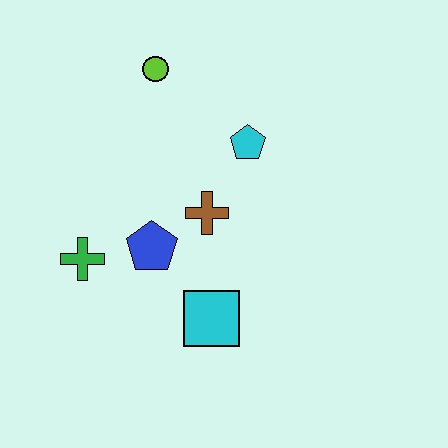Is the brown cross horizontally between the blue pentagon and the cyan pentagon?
Yes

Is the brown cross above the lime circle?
No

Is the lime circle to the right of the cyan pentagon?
No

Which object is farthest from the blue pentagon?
The lime circle is farthest from the blue pentagon.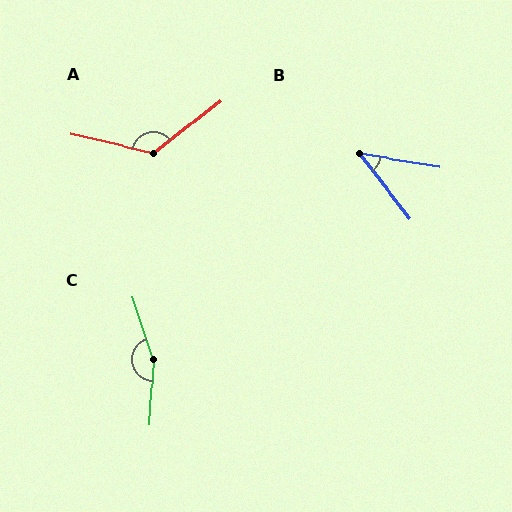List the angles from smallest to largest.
B (43°), A (129°), C (159°).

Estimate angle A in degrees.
Approximately 129 degrees.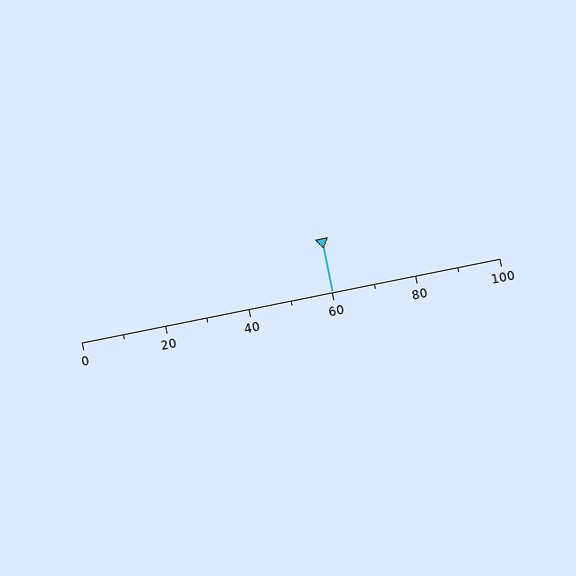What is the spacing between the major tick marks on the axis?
The major ticks are spaced 20 apart.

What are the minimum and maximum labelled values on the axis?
The axis runs from 0 to 100.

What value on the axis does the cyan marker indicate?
The marker indicates approximately 60.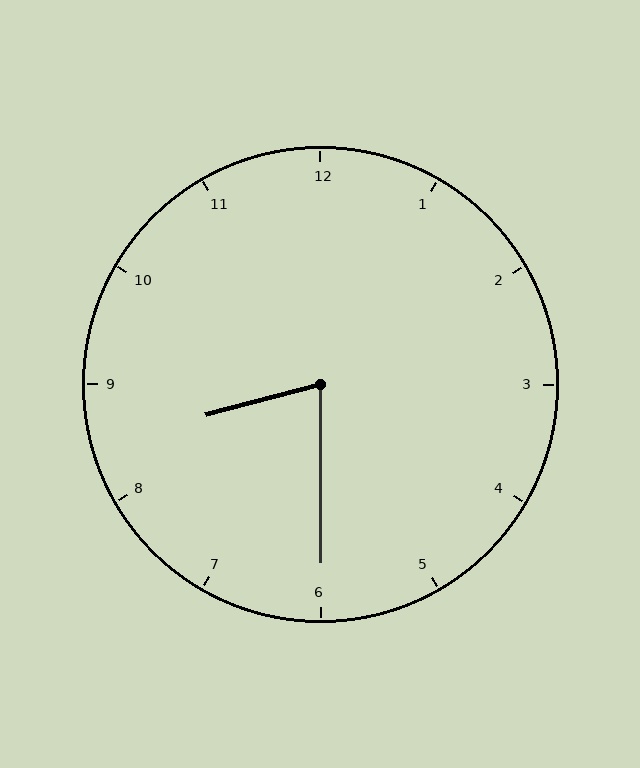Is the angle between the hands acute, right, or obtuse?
It is acute.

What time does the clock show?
8:30.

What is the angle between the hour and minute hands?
Approximately 75 degrees.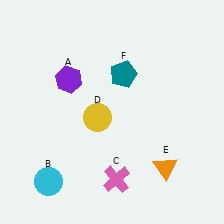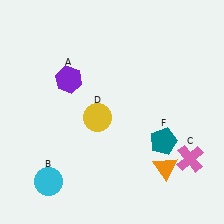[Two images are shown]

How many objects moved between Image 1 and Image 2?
2 objects moved between the two images.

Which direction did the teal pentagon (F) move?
The teal pentagon (F) moved down.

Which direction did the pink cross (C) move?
The pink cross (C) moved right.